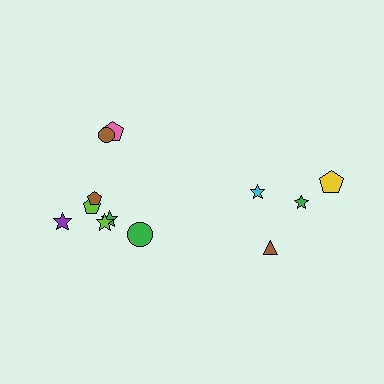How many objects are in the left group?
There are 8 objects.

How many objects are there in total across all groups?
There are 12 objects.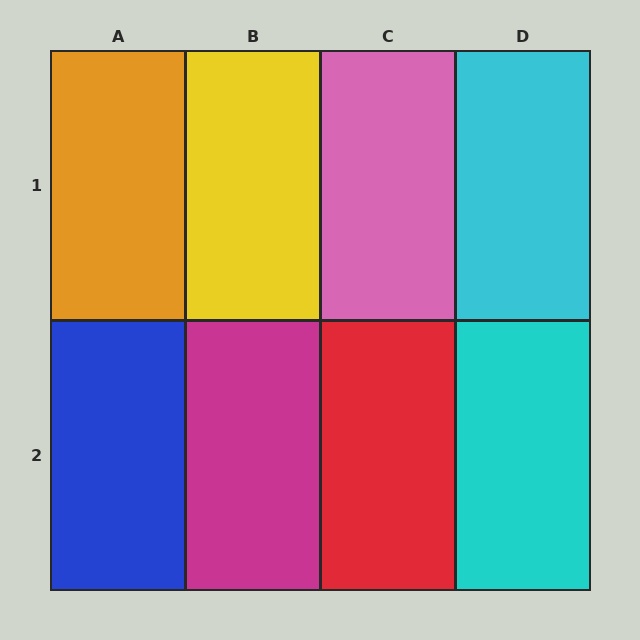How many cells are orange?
1 cell is orange.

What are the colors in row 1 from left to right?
Orange, yellow, pink, cyan.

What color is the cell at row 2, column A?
Blue.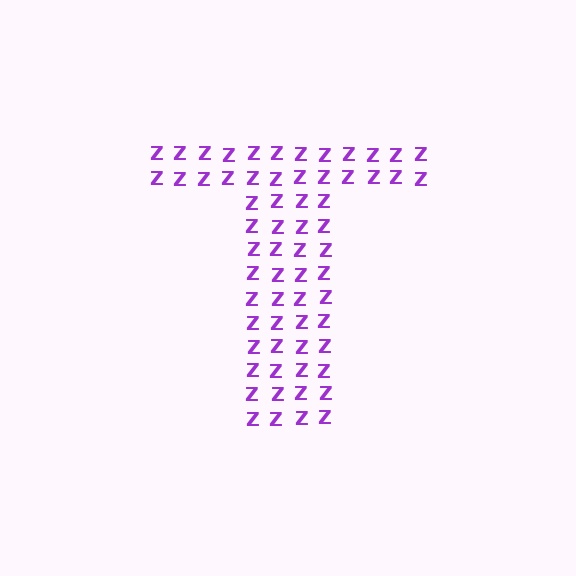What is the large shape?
The large shape is the letter T.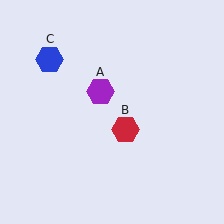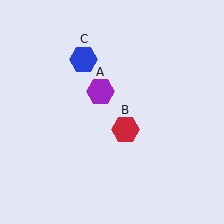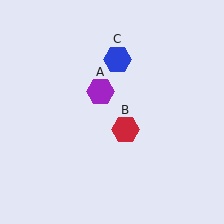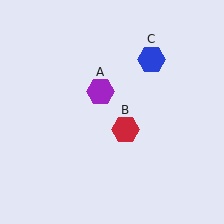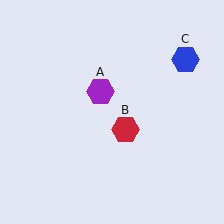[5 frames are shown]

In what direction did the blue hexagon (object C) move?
The blue hexagon (object C) moved right.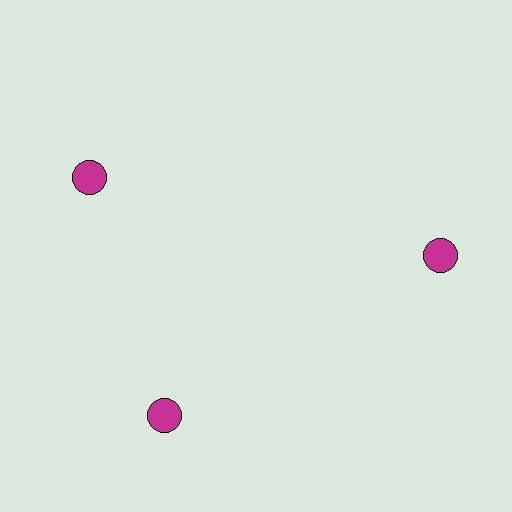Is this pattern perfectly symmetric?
No. The 3 magenta circles are arranged in a ring, but one element near the 11 o'clock position is rotated out of alignment along the ring, breaking the 3-fold rotational symmetry.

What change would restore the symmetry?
The symmetry would be restored by rotating it back into even spacing with its neighbors so that all 3 circles sit at equal angles and equal distance from the center.